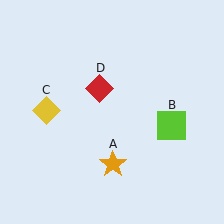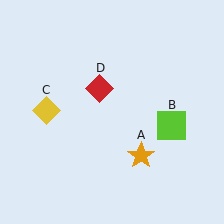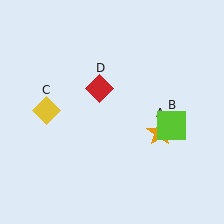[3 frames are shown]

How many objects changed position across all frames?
1 object changed position: orange star (object A).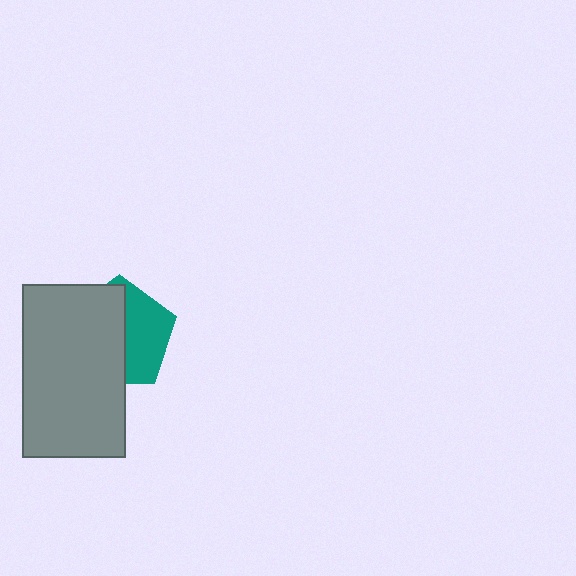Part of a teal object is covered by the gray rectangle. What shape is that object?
It is a pentagon.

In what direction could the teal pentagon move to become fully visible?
The teal pentagon could move right. That would shift it out from behind the gray rectangle entirely.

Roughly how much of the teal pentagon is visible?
A small part of it is visible (roughly 43%).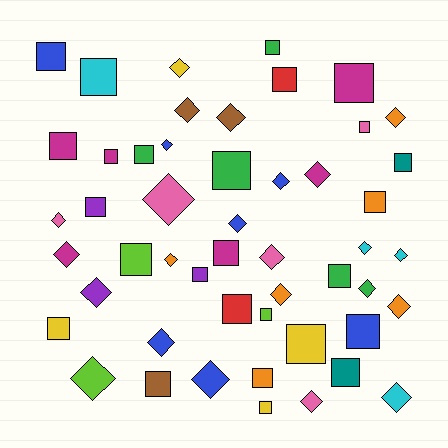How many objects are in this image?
There are 50 objects.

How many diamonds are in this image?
There are 24 diamonds.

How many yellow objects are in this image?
There are 4 yellow objects.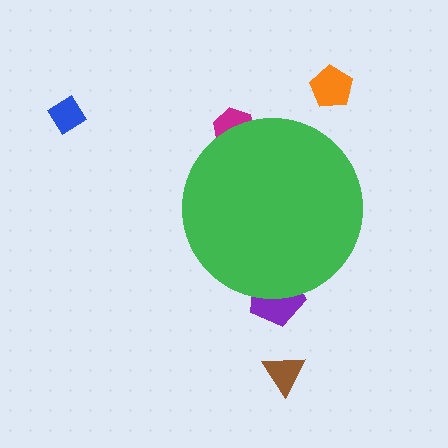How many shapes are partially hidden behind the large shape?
2 shapes are partially hidden.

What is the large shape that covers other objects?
A green circle.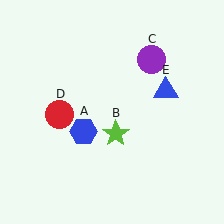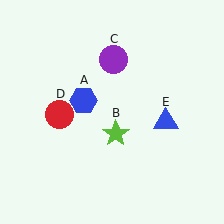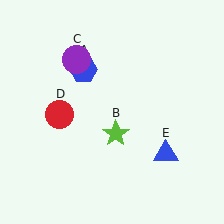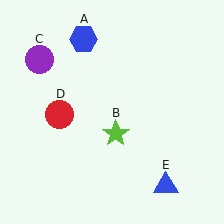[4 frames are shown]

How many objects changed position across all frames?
3 objects changed position: blue hexagon (object A), purple circle (object C), blue triangle (object E).